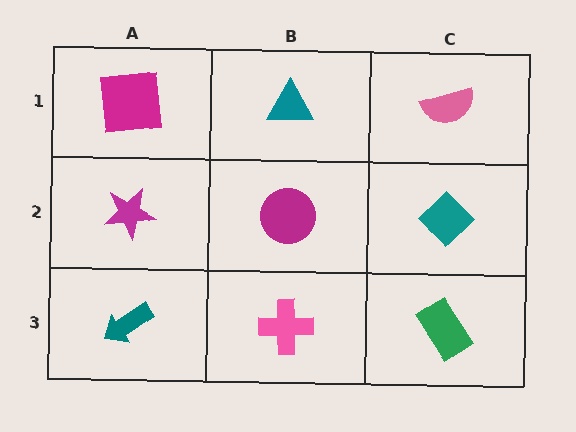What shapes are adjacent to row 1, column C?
A teal diamond (row 2, column C), a teal triangle (row 1, column B).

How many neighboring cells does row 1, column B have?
3.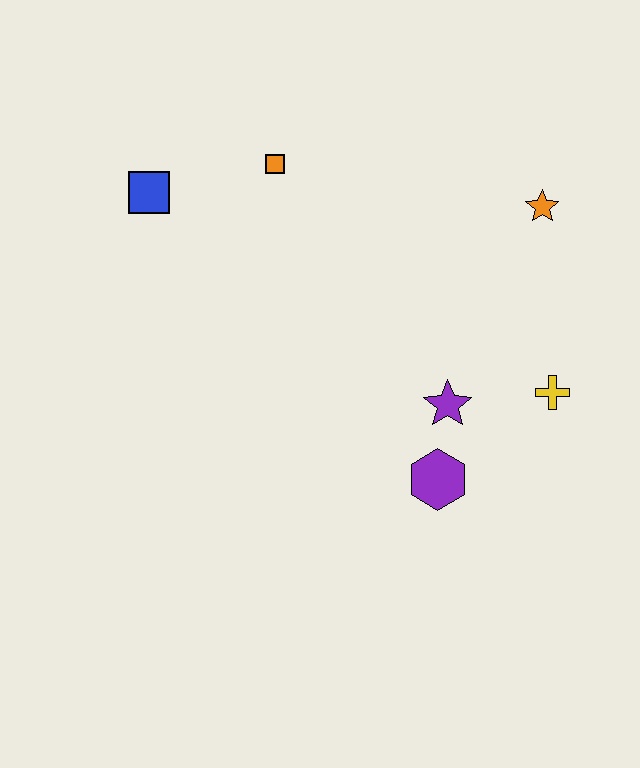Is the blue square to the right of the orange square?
No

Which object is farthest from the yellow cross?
The blue square is farthest from the yellow cross.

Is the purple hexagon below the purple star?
Yes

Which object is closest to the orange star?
The yellow cross is closest to the orange star.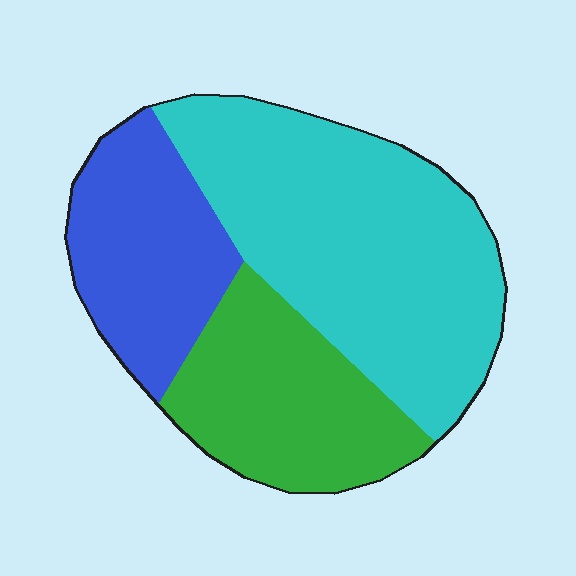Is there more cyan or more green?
Cyan.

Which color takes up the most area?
Cyan, at roughly 50%.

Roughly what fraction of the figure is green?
Green takes up about one quarter (1/4) of the figure.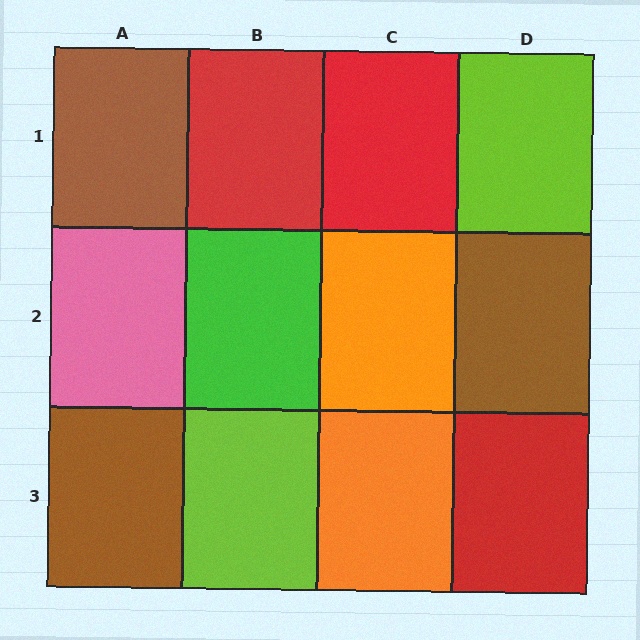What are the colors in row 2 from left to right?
Pink, green, orange, brown.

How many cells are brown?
3 cells are brown.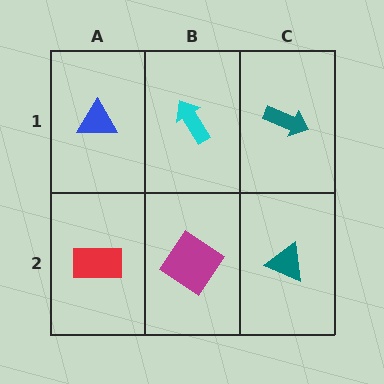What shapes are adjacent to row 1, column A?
A red rectangle (row 2, column A), a cyan arrow (row 1, column B).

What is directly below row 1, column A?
A red rectangle.